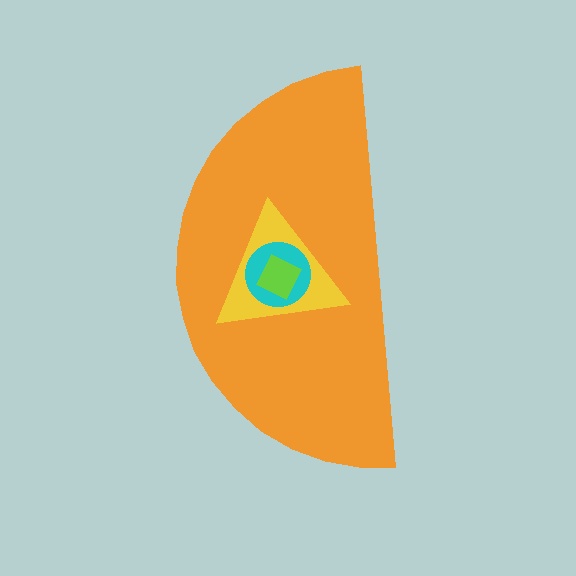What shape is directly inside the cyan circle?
The lime diamond.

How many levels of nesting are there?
4.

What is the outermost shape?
The orange semicircle.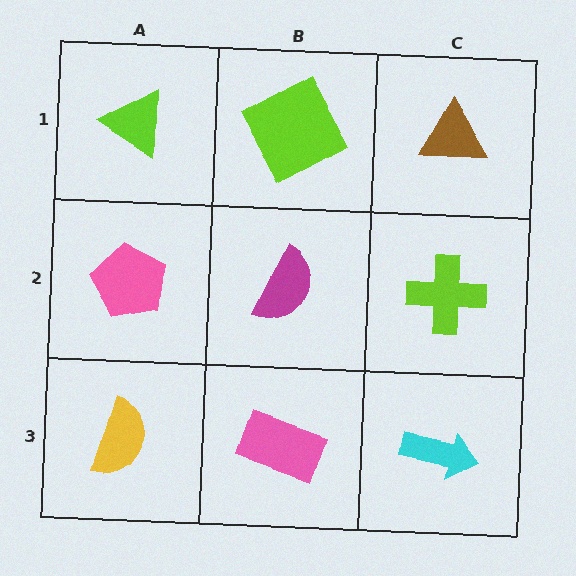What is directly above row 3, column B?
A magenta semicircle.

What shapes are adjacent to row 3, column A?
A pink pentagon (row 2, column A), a pink rectangle (row 3, column B).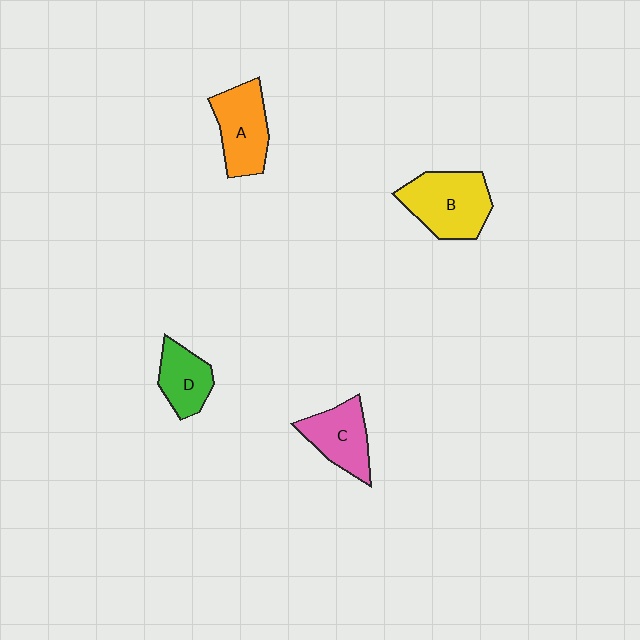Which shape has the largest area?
Shape B (yellow).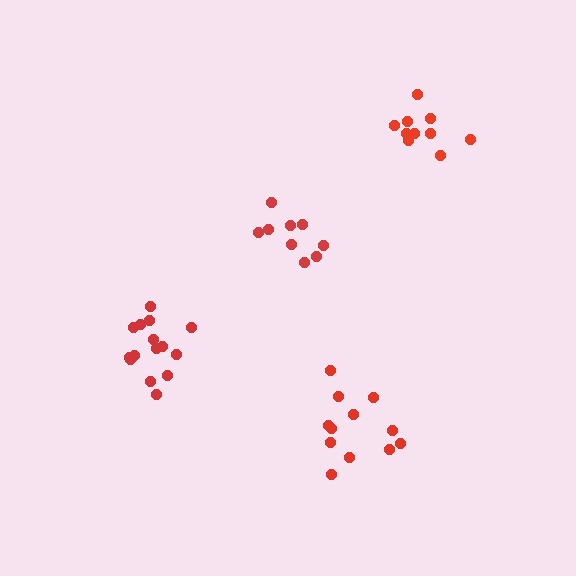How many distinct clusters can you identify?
There are 4 distinct clusters.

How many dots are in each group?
Group 1: 10 dots, Group 2: 12 dots, Group 3: 9 dots, Group 4: 15 dots (46 total).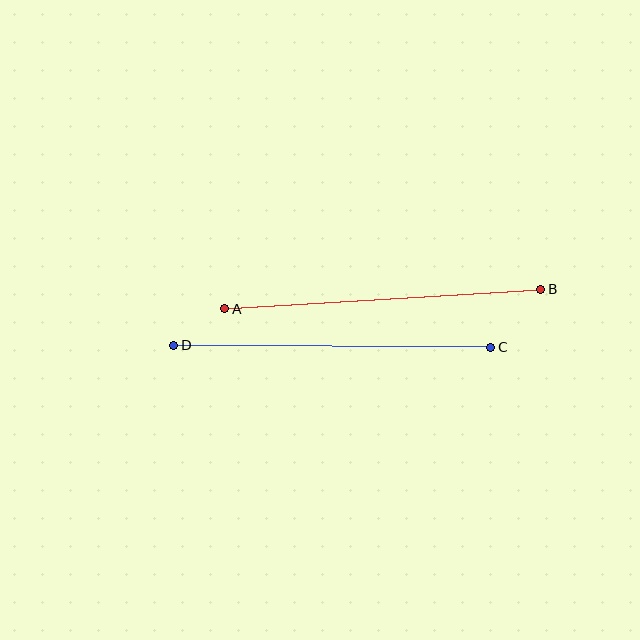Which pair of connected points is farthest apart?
Points C and D are farthest apart.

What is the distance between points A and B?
The distance is approximately 316 pixels.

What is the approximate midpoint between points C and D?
The midpoint is at approximately (332, 346) pixels.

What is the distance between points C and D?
The distance is approximately 317 pixels.